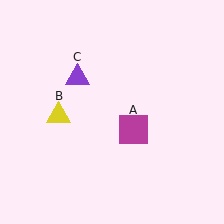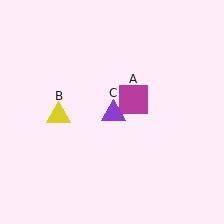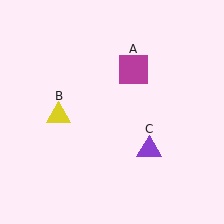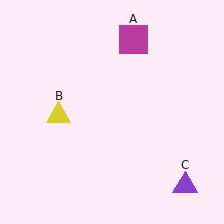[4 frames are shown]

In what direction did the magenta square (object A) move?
The magenta square (object A) moved up.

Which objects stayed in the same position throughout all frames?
Yellow triangle (object B) remained stationary.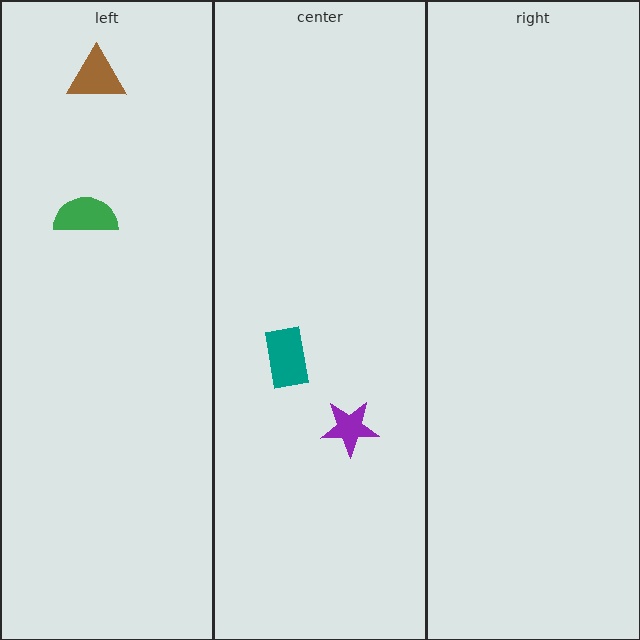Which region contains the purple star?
The center region.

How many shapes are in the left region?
2.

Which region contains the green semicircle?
The left region.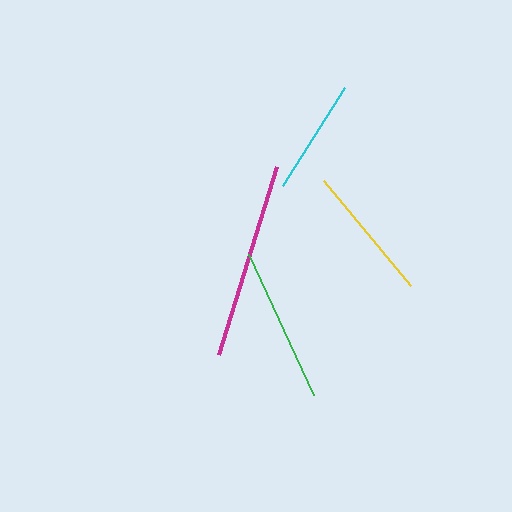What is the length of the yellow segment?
The yellow segment is approximately 137 pixels long.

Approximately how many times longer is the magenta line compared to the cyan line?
The magenta line is approximately 1.7 times the length of the cyan line.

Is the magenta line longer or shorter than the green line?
The magenta line is longer than the green line.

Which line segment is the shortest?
The cyan line is the shortest at approximately 116 pixels.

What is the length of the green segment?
The green segment is approximately 155 pixels long.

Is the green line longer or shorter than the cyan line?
The green line is longer than the cyan line.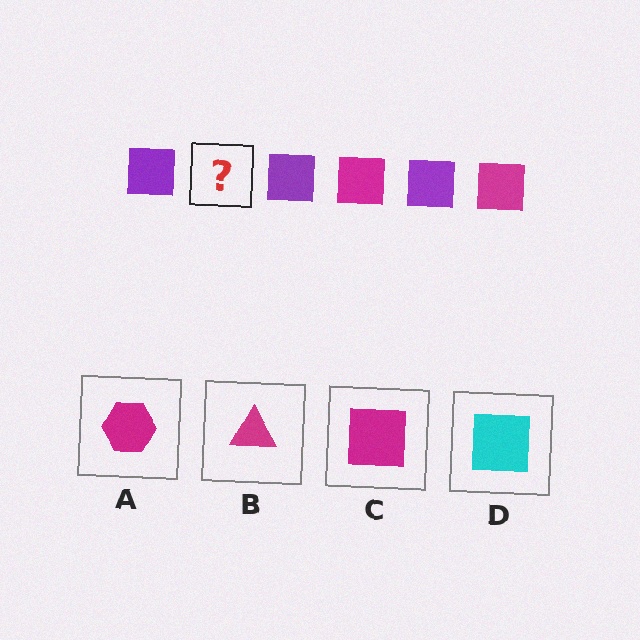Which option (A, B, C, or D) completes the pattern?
C.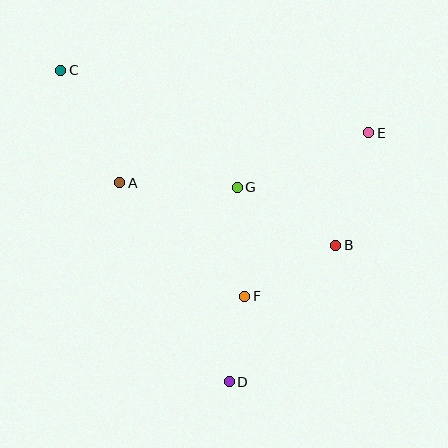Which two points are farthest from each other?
Points C and D are farthest from each other.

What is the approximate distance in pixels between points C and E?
The distance between C and E is approximately 315 pixels.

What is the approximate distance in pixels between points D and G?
The distance between D and G is approximately 194 pixels.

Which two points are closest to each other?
Points D and F are closest to each other.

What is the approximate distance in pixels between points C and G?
The distance between C and G is approximately 212 pixels.